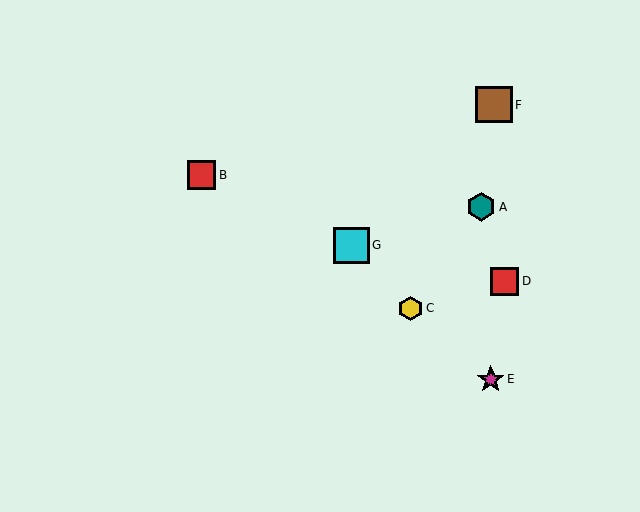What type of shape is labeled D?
Shape D is a red square.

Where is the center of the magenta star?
The center of the magenta star is at (491, 379).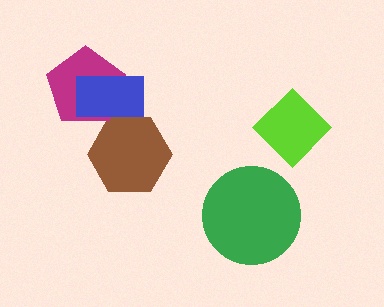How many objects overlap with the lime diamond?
0 objects overlap with the lime diamond.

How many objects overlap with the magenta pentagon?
1 object overlaps with the magenta pentagon.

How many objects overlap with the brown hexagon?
1 object overlaps with the brown hexagon.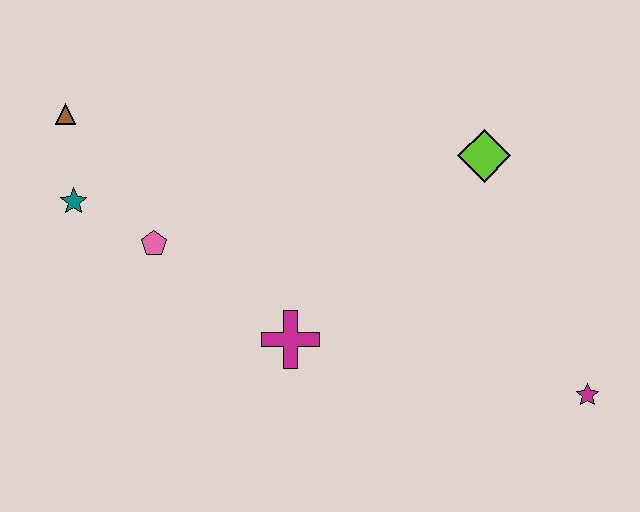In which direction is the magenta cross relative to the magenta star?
The magenta cross is to the left of the magenta star.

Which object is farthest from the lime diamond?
The brown triangle is farthest from the lime diamond.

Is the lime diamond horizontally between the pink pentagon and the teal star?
No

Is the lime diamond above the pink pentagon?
Yes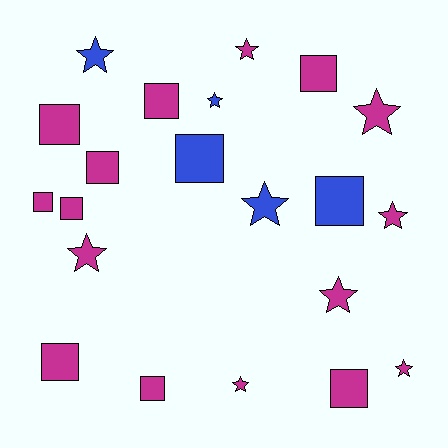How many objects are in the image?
There are 21 objects.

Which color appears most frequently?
Magenta, with 16 objects.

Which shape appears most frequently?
Square, with 11 objects.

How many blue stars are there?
There are 3 blue stars.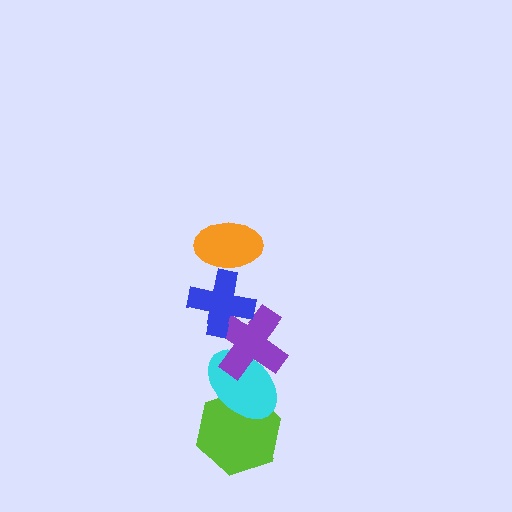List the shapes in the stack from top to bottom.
From top to bottom: the orange ellipse, the blue cross, the purple cross, the cyan ellipse, the lime hexagon.